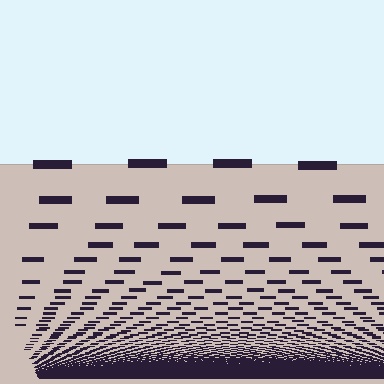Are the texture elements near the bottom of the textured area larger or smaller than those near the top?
Smaller. The gradient is inverted — elements near the bottom are smaller and denser.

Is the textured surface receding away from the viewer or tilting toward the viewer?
The surface appears to tilt toward the viewer. Texture elements get larger and sparser toward the top.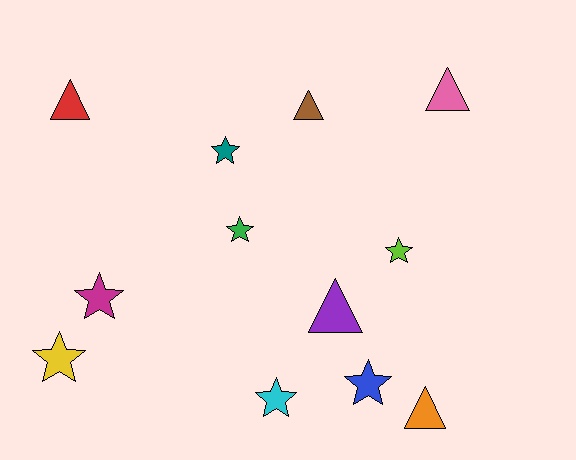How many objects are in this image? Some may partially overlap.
There are 12 objects.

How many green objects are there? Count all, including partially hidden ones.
There is 1 green object.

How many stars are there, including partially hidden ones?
There are 7 stars.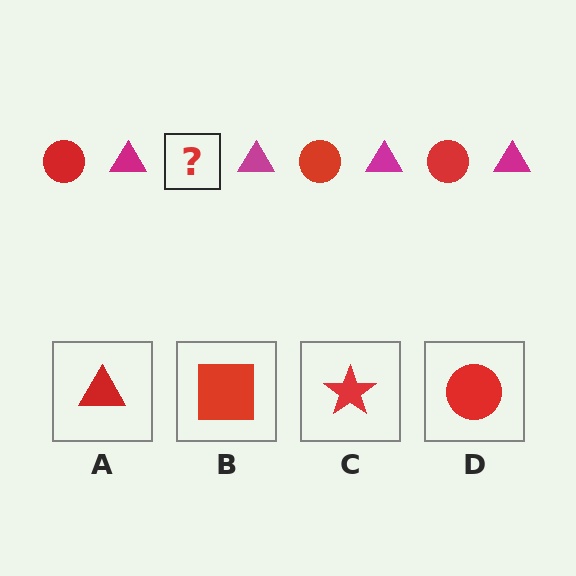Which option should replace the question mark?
Option D.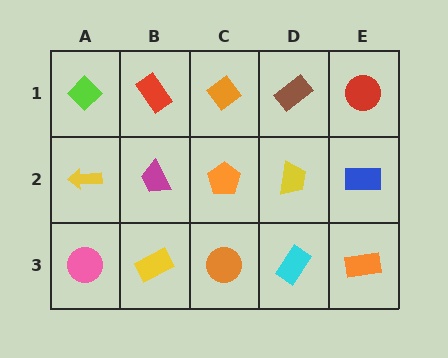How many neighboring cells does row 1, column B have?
3.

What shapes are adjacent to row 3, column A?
A yellow arrow (row 2, column A), a yellow rectangle (row 3, column B).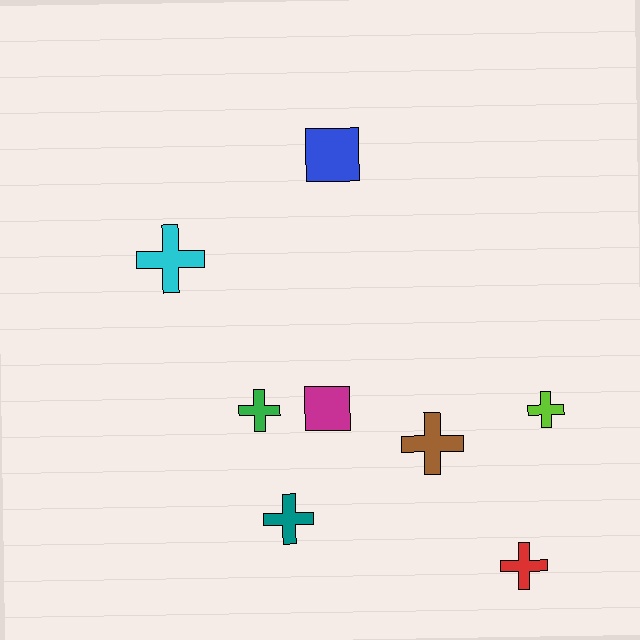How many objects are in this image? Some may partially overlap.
There are 8 objects.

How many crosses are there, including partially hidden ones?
There are 6 crosses.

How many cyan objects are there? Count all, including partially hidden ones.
There is 1 cyan object.